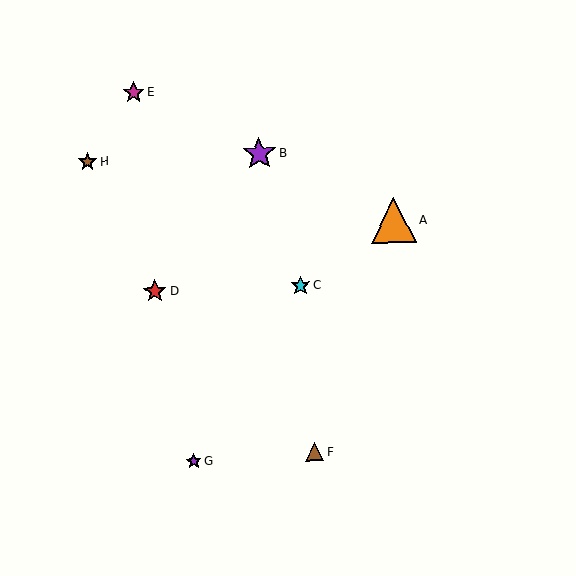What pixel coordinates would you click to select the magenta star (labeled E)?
Click at (134, 92) to select the magenta star E.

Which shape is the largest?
The orange triangle (labeled A) is the largest.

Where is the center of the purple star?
The center of the purple star is at (194, 461).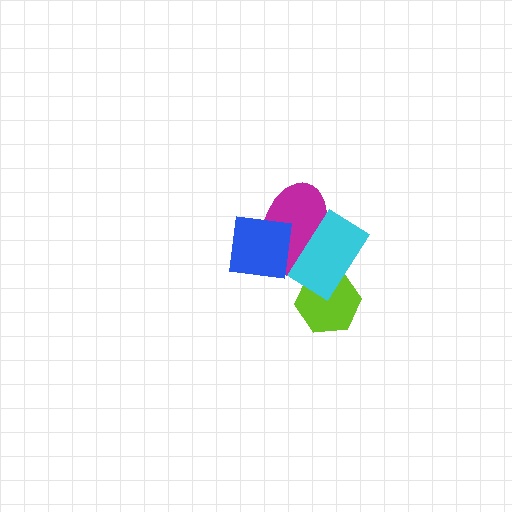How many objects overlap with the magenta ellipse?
2 objects overlap with the magenta ellipse.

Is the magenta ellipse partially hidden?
Yes, it is partially covered by another shape.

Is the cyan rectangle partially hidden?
Yes, it is partially covered by another shape.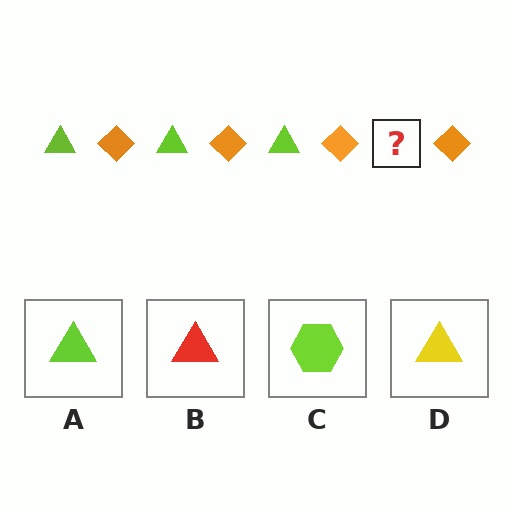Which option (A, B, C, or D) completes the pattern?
A.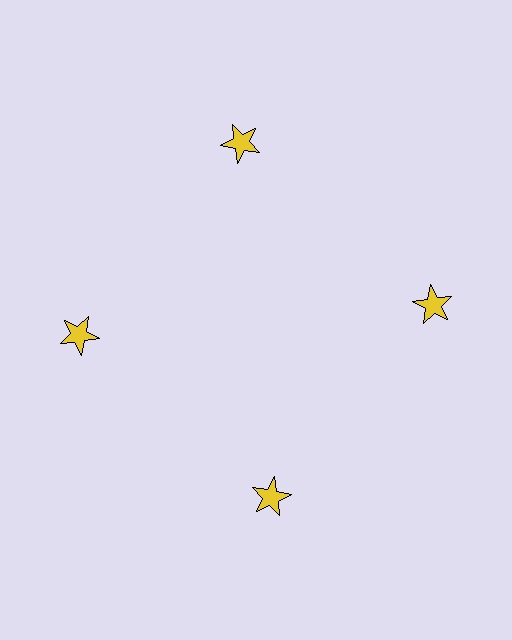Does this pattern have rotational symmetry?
Yes, this pattern has 4-fold rotational symmetry. It looks the same after rotating 90 degrees around the center.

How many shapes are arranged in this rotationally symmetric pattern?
There are 4 shapes, arranged in 4 groups of 1.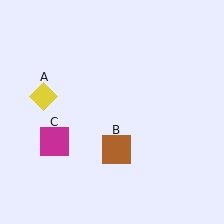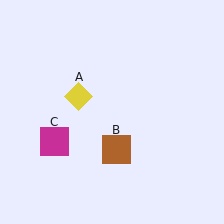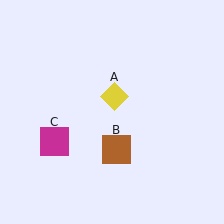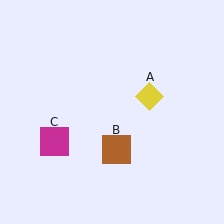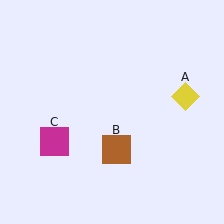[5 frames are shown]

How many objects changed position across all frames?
1 object changed position: yellow diamond (object A).